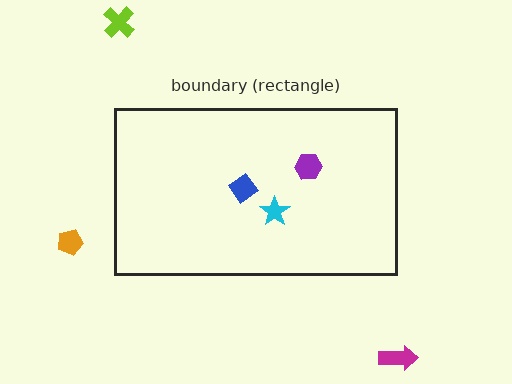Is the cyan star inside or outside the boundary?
Inside.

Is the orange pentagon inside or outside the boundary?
Outside.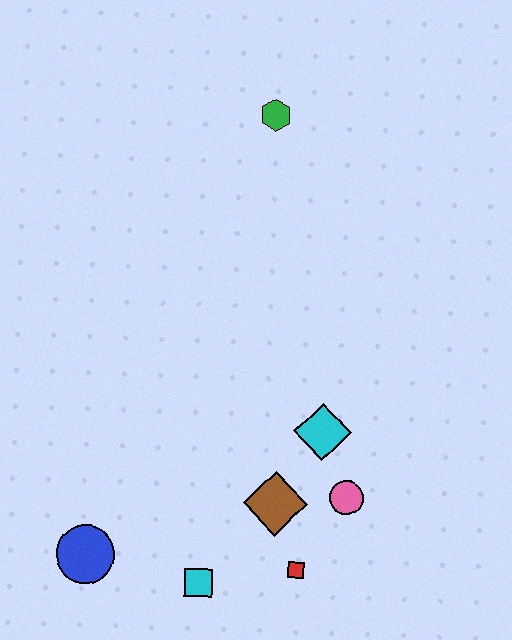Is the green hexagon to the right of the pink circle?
No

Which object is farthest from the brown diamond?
The green hexagon is farthest from the brown diamond.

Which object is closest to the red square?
The brown diamond is closest to the red square.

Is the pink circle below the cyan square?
No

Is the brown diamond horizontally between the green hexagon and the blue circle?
No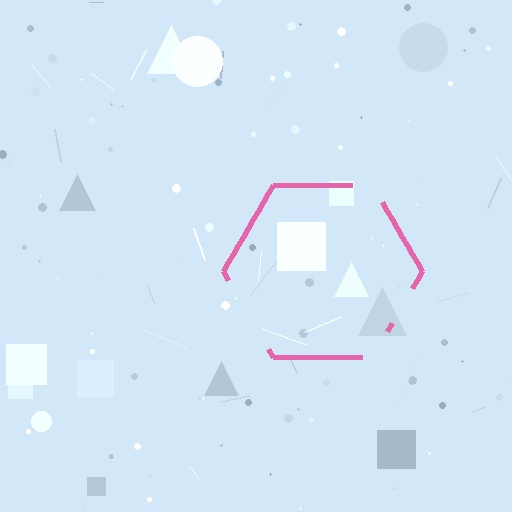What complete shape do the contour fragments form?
The contour fragments form a hexagon.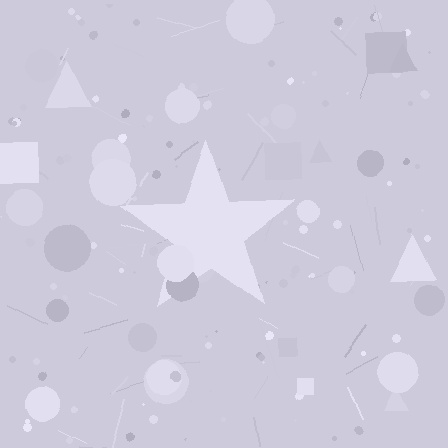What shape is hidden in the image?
A star is hidden in the image.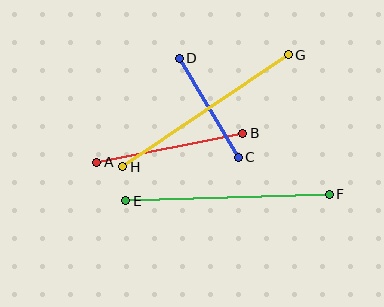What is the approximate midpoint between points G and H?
The midpoint is at approximately (206, 111) pixels.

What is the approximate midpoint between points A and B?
The midpoint is at approximately (170, 148) pixels.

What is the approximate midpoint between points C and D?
The midpoint is at approximately (209, 108) pixels.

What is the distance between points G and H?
The distance is approximately 199 pixels.